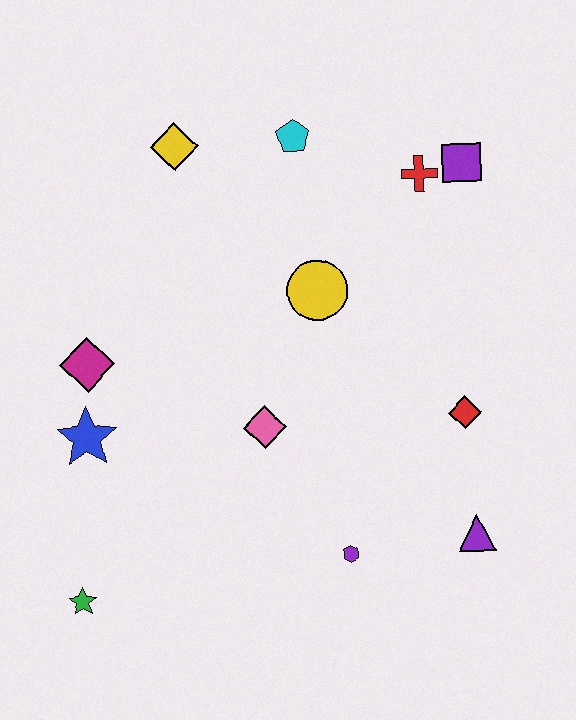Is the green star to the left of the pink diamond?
Yes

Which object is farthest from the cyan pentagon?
The green star is farthest from the cyan pentagon.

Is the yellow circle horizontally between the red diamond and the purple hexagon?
No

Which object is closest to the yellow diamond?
The cyan pentagon is closest to the yellow diamond.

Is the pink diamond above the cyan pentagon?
No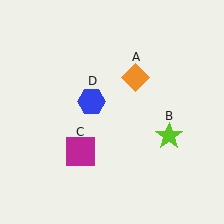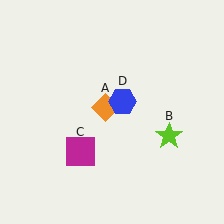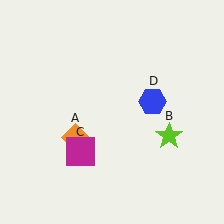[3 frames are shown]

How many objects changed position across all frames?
2 objects changed position: orange diamond (object A), blue hexagon (object D).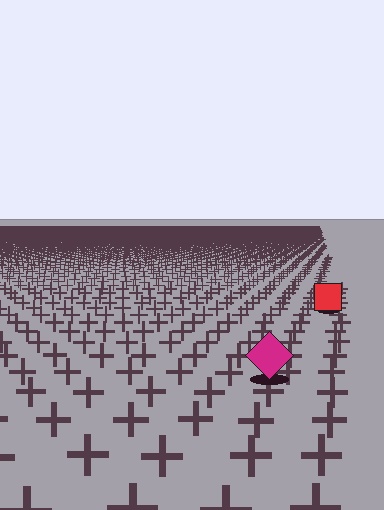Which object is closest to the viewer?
The magenta diamond is closest. The texture marks near it are larger and more spread out.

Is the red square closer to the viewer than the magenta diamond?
No. The magenta diamond is closer — you can tell from the texture gradient: the ground texture is coarser near it.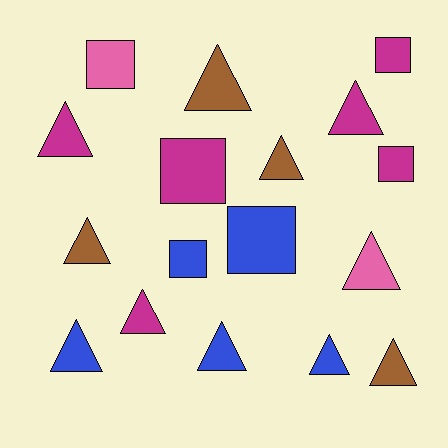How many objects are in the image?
There are 17 objects.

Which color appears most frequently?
Magenta, with 6 objects.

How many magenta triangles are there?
There are 3 magenta triangles.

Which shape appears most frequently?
Triangle, with 11 objects.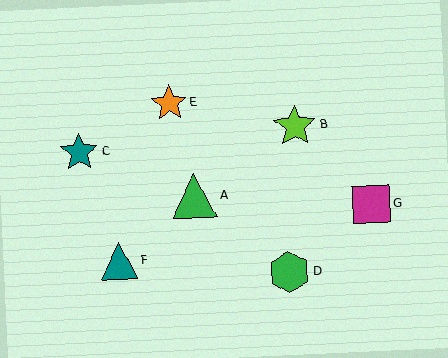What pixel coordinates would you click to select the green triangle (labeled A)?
Click at (194, 196) to select the green triangle A.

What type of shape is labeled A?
Shape A is a green triangle.